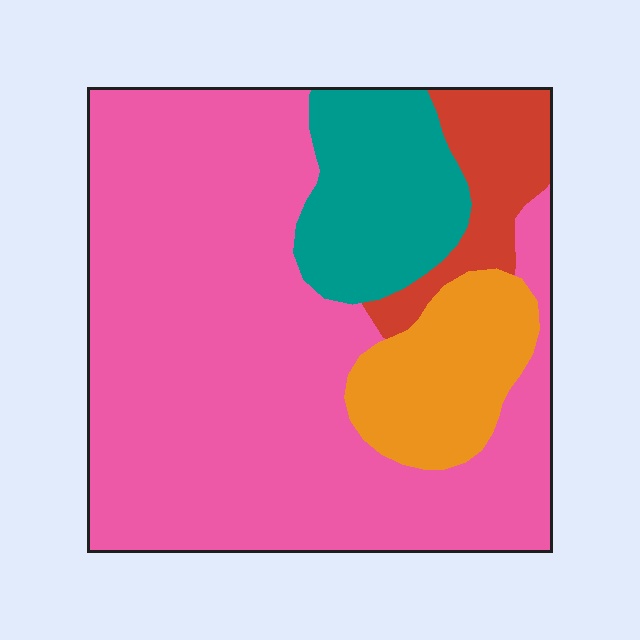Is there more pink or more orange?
Pink.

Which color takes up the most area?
Pink, at roughly 65%.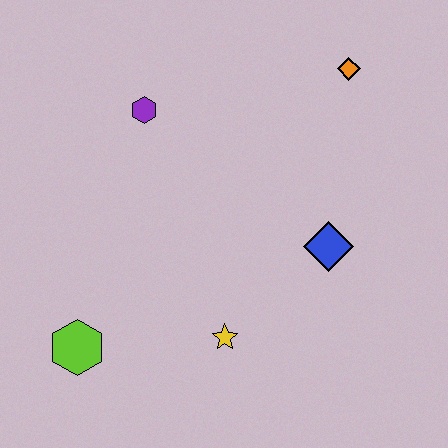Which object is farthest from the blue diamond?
The lime hexagon is farthest from the blue diamond.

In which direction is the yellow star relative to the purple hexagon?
The yellow star is below the purple hexagon.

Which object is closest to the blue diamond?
The yellow star is closest to the blue diamond.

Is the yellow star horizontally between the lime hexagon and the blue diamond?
Yes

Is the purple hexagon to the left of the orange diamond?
Yes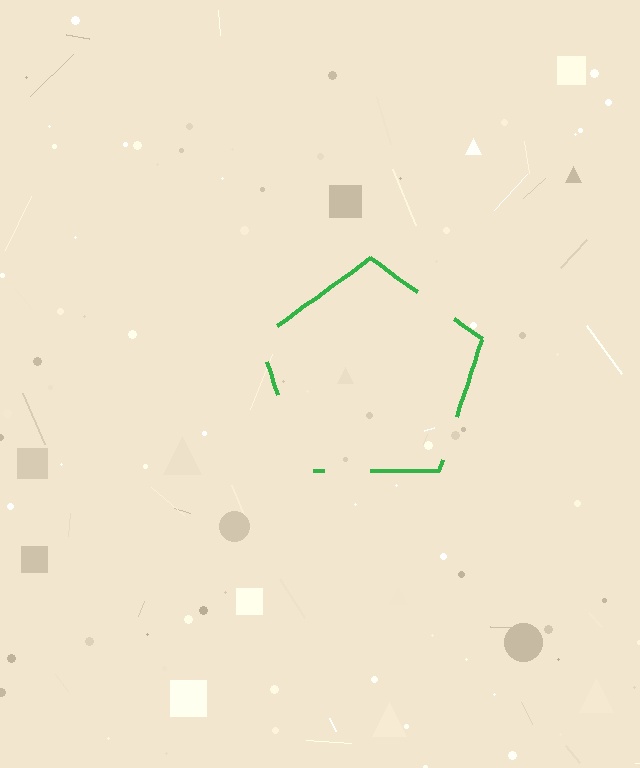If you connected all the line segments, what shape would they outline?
They would outline a pentagon.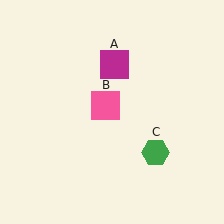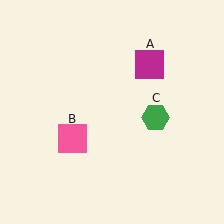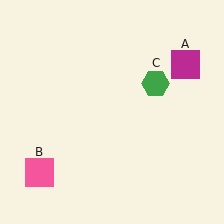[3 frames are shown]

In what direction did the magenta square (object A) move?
The magenta square (object A) moved right.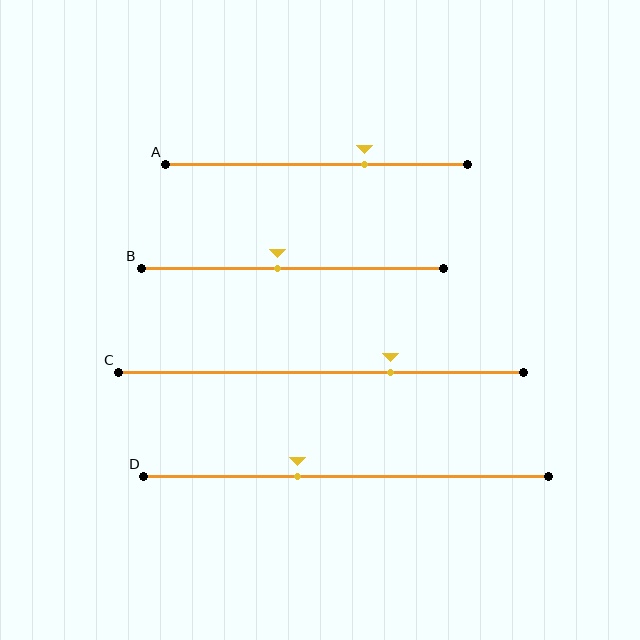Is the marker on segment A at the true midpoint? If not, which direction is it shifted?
No, the marker on segment A is shifted to the right by about 16% of the segment length.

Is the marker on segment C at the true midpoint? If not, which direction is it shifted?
No, the marker on segment C is shifted to the right by about 17% of the segment length.